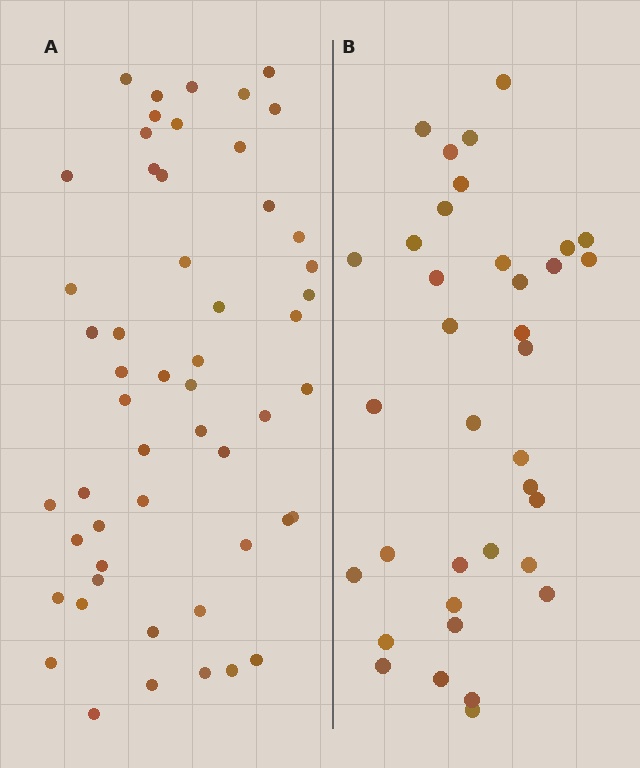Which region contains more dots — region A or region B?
Region A (the left region) has more dots.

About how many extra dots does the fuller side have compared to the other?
Region A has approximately 15 more dots than region B.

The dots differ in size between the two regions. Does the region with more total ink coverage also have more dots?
No. Region B has more total ink coverage because its dots are larger, but region A actually contains more individual dots. Total area can be misleading — the number of items is what matters here.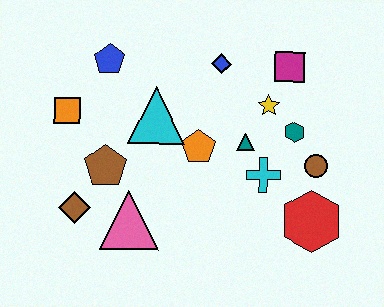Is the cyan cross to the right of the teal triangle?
Yes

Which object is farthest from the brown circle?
The orange square is farthest from the brown circle.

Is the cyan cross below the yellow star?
Yes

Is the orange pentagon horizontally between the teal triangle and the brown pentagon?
Yes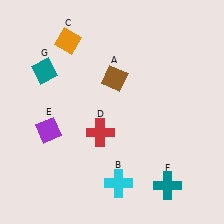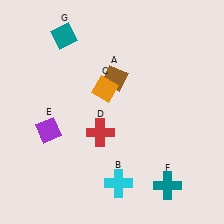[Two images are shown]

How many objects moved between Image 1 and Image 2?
2 objects moved between the two images.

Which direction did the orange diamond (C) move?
The orange diamond (C) moved down.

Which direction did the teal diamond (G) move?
The teal diamond (G) moved up.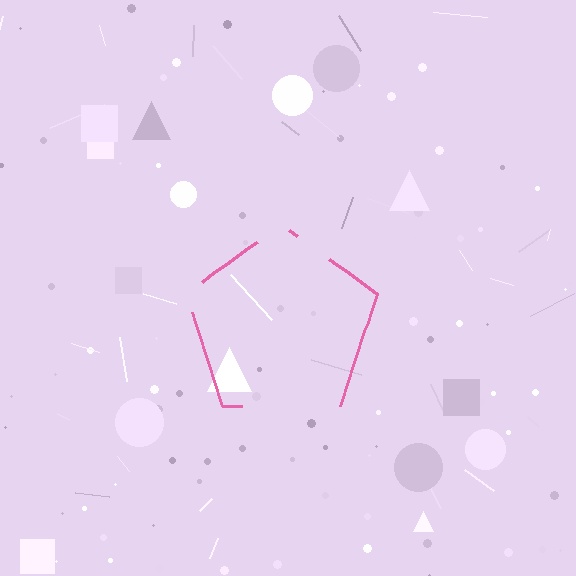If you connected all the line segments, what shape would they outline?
They would outline a pentagon.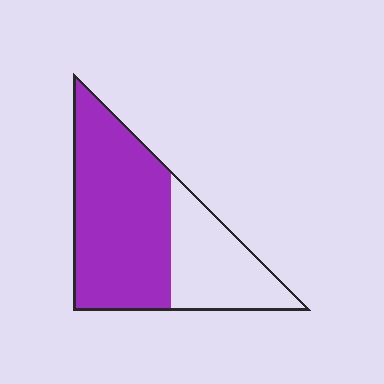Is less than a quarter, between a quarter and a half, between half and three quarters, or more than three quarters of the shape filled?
Between half and three quarters.